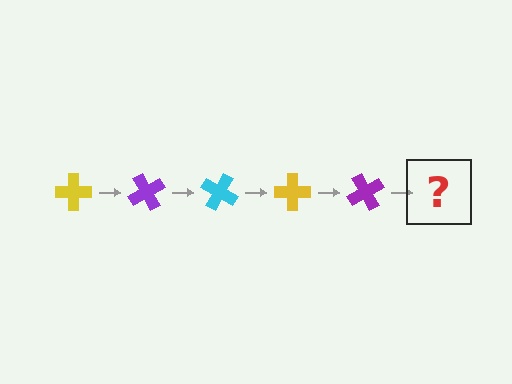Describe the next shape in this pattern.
It should be a cyan cross, rotated 300 degrees from the start.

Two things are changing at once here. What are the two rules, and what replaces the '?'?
The two rules are that it rotates 60 degrees each step and the color cycles through yellow, purple, and cyan. The '?' should be a cyan cross, rotated 300 degrees from the start.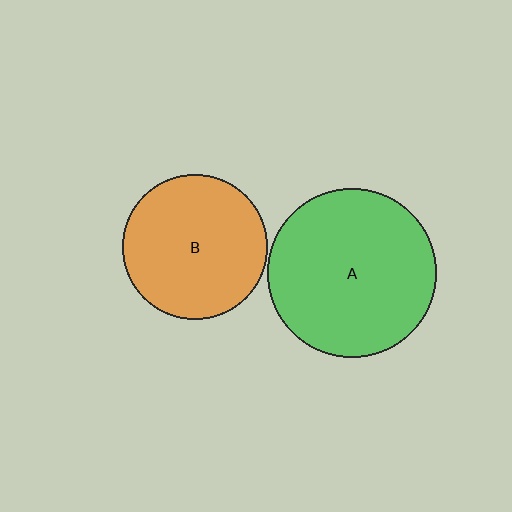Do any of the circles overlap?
No, none of the circles overlap.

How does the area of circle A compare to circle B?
Approximately 1.4 times.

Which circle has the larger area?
Circle A (green).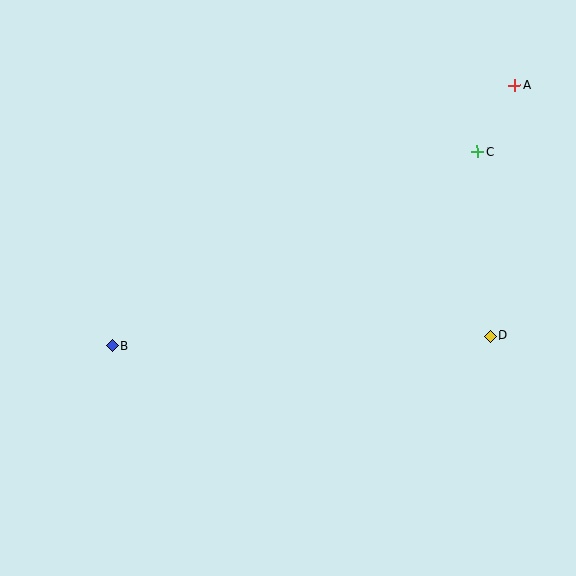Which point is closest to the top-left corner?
Point B is closest to the top-left corner.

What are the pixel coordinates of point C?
Point C is at (477, 152).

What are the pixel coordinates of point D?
Point D is at (491, 336).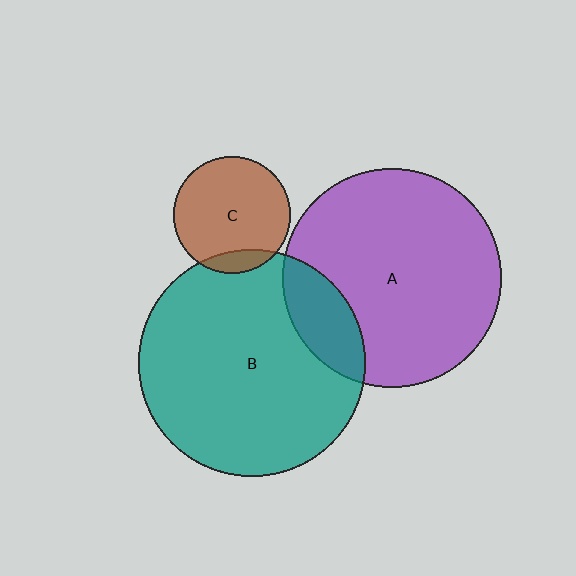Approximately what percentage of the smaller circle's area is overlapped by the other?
Approximately 15%.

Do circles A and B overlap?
Yes.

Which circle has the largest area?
Circle B (teal).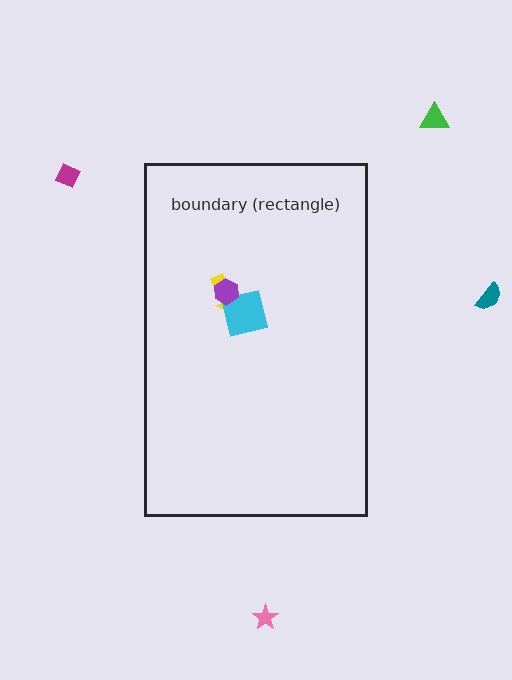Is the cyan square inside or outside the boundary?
Inside.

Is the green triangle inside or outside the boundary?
Outside.